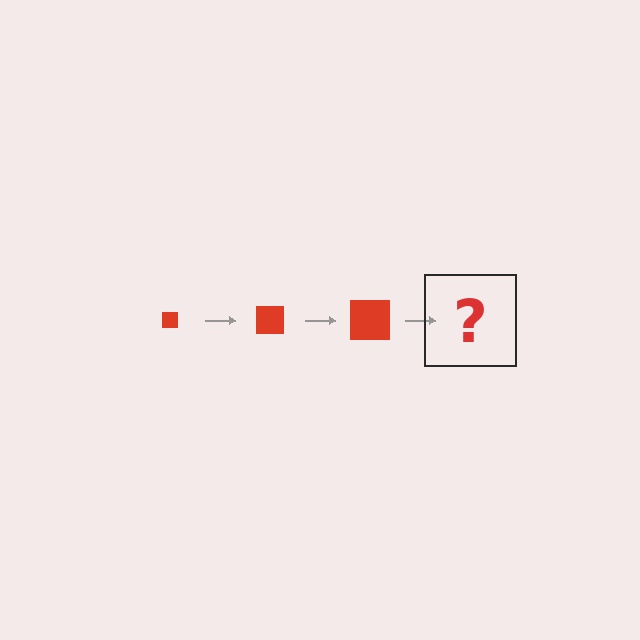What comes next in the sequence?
The next element should be a red square, larger than the previous one.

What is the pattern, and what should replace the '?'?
The pattern is that the square gets progressively larger each step. The '?' should be a red square, larger than the previous one.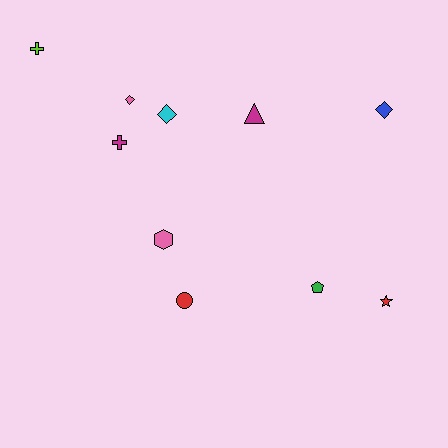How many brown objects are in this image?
There are no brown objects.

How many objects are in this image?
There are 10 objects.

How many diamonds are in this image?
There are 3 diamonds.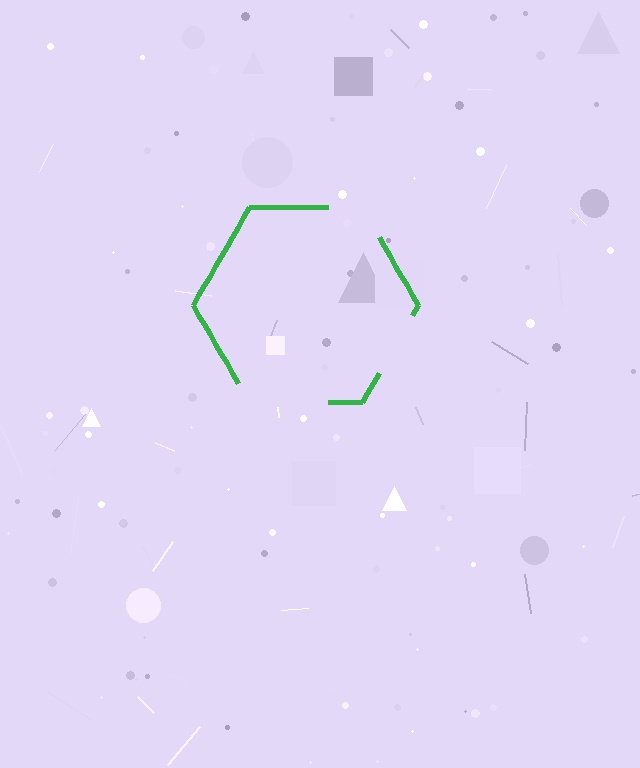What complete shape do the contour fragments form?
The contour fragments form a hexagon.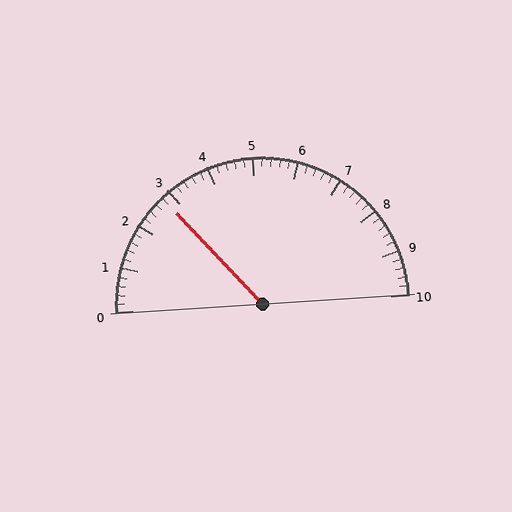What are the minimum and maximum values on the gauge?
The gauge ranges from 0 to 10.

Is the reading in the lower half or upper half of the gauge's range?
The reading is in the lower half of the range (0 to 10).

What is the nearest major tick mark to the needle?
The nearest major tick mark is 3.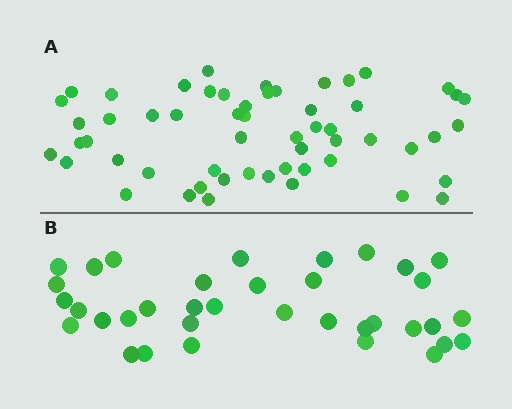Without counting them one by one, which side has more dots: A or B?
Region A (the top region) has more dots.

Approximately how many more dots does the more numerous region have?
Region A has approximately 20 more dots than region B.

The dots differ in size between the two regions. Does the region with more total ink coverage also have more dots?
No. Region B has more total ink coverage because its dots are larger, but region A actually contains more individual dots. Total area can be misleading — the number of items is what matters here.